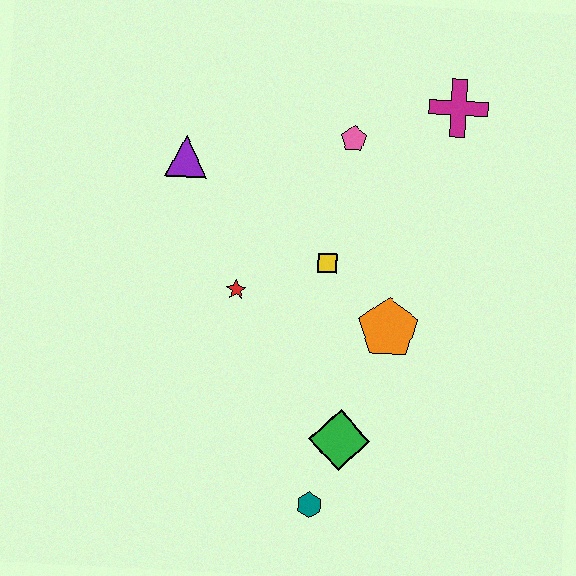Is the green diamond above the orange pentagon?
No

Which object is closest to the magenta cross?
The pink pentagon is closest to the magenta cross.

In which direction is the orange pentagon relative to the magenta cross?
The orange pentagon is below the magenta cross.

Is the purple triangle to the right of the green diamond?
No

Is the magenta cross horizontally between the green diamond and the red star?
No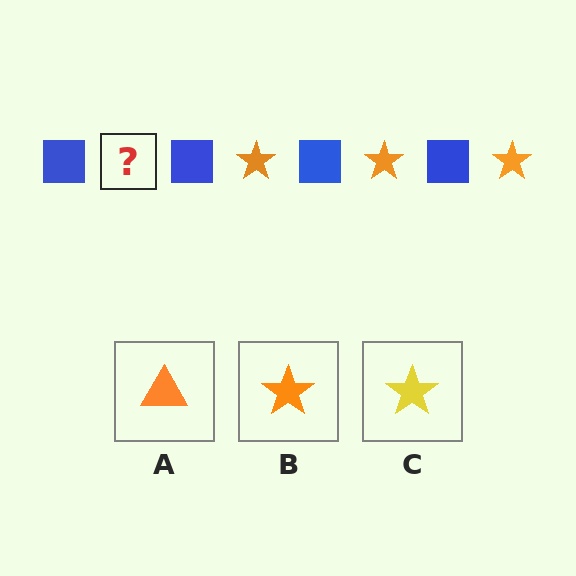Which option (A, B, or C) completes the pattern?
B.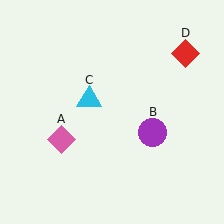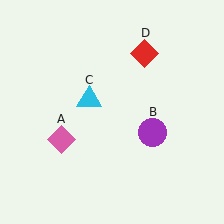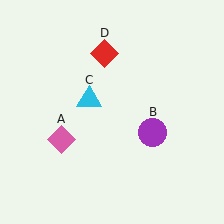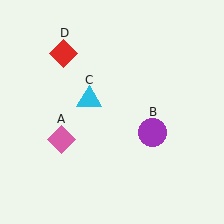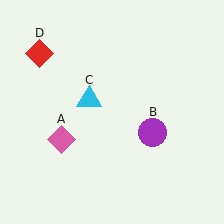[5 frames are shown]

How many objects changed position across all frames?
1 object changed position: red diamond (object D).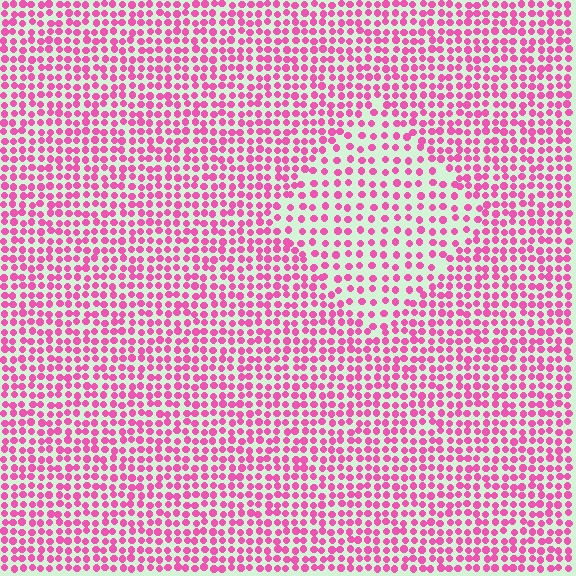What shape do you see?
I see a diamond.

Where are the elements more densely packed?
The elements are more densely packed outside the diamond boundary.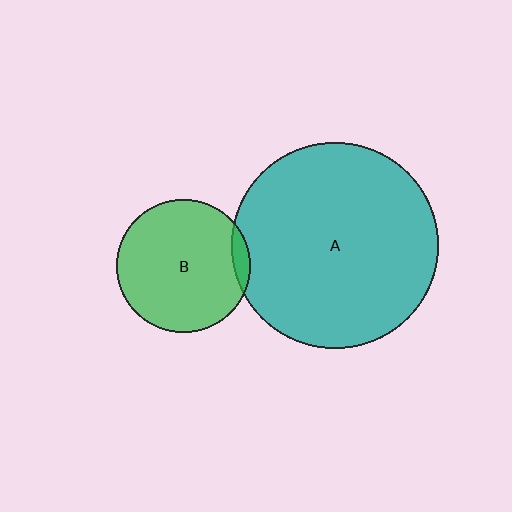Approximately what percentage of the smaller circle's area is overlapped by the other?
Approximately 5%.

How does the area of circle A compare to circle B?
Approximately 2.4 times.